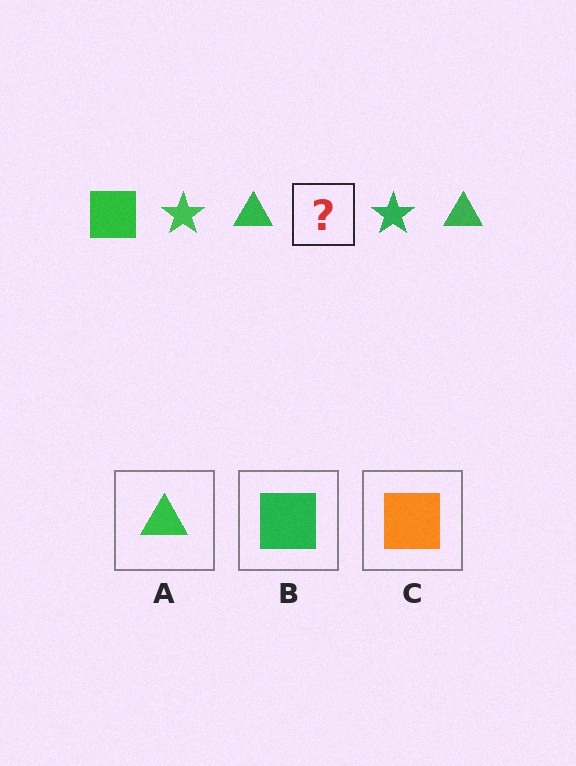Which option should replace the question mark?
Option B.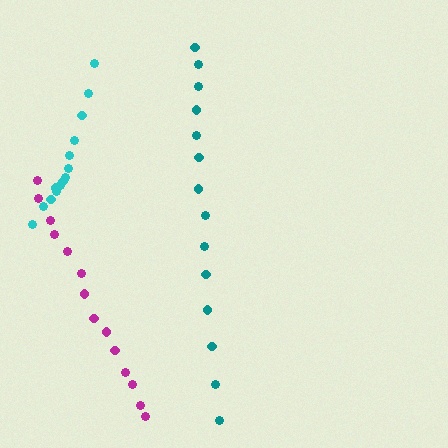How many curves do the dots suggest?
There are 3 distinct paths.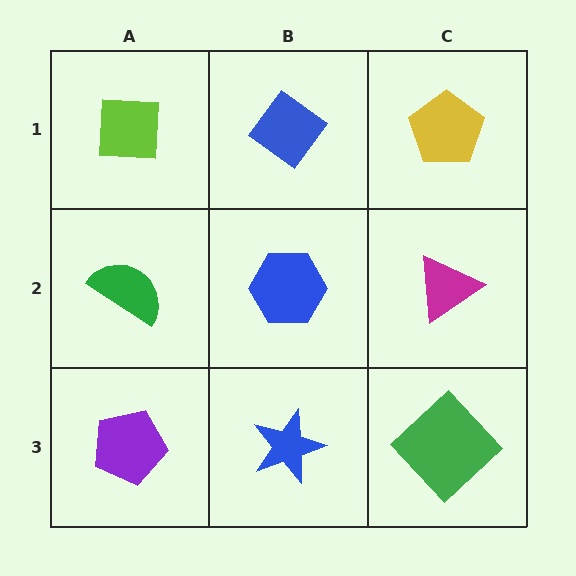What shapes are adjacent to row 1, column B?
A blue hexagon (row 2, column B), a lime square (row 1, column A), a yellow pentagon (row 1, column C).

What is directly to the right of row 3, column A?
A blue star.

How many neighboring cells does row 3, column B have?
3.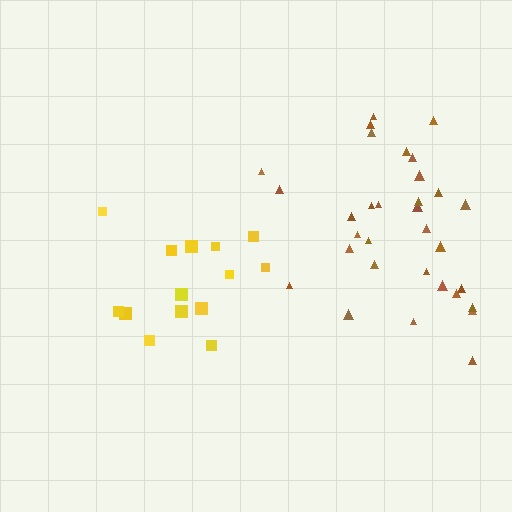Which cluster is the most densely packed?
Brown.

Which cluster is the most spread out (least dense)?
Yellow.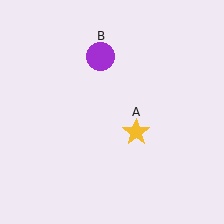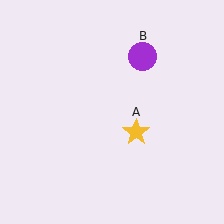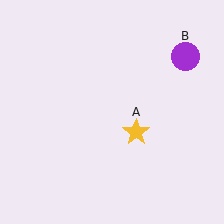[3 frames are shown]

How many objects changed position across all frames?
1 object changed position: purple circle (object B).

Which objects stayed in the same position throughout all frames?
Yellow star (object A) remained stationary.